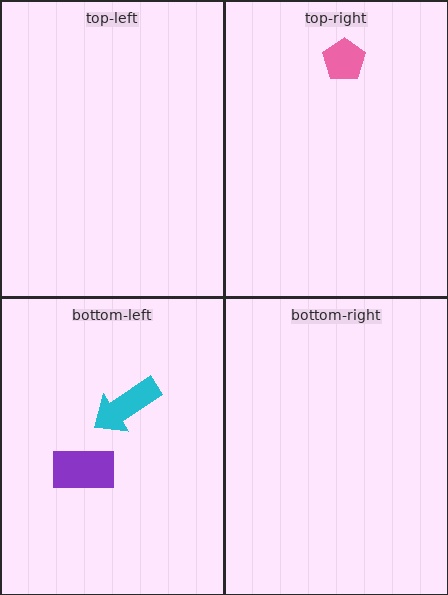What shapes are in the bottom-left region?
The purple rectangle, the cyan arrow.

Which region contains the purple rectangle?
The bottom-left region.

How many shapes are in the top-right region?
1.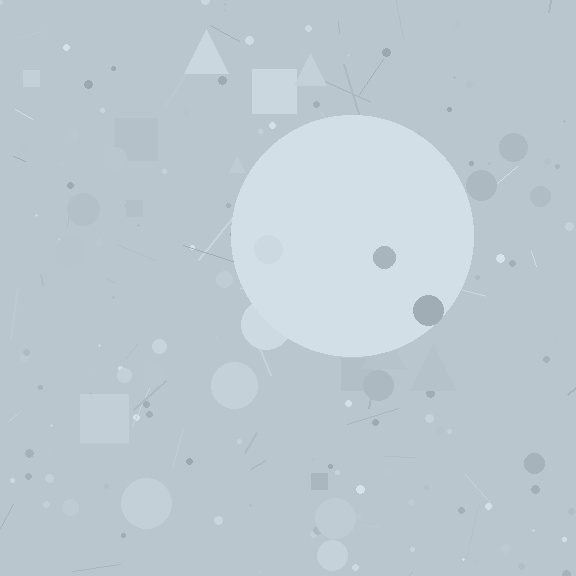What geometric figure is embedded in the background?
A circle is embedded in the background.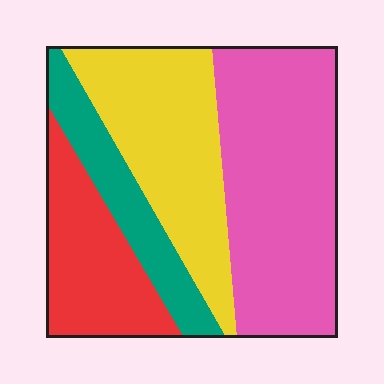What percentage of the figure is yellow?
Yellow takes up about one quarter (1/4) of the figure.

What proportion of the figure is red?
Red covers about 20% of the figure.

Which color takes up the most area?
Pink, at roughly 40%.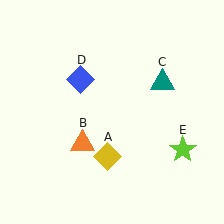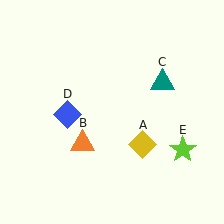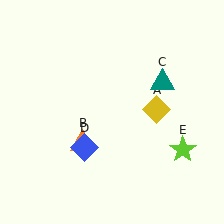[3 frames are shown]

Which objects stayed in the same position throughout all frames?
Orange triangle (object B) and teal triangle (object C) and lime star (object E) remained stationary.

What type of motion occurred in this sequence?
The yellow diamond (object A), blue diamond (object D) rotated counterclockwise around the center of the scene.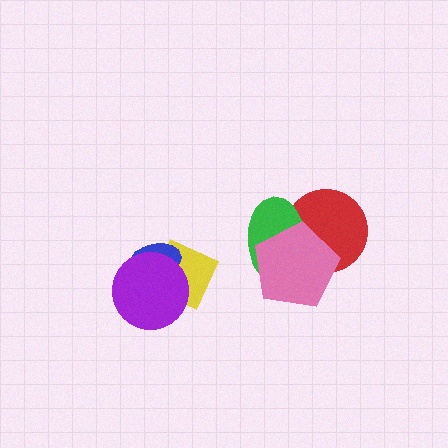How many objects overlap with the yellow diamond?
2 objects overlap with the yellow diamond.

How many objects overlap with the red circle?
2 objects overlap with the red circle.